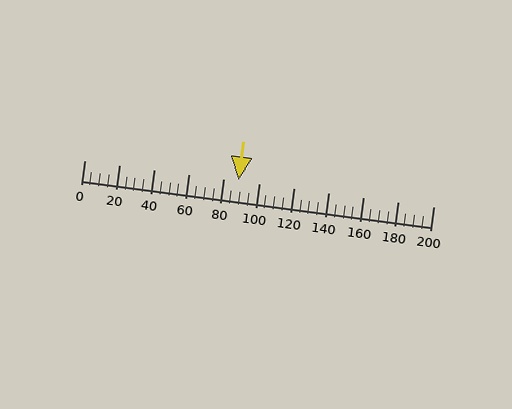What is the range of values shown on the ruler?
The ruler shows values from 0 to 200.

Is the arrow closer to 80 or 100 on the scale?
The arrow is closer to 80.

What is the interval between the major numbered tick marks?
The major tick marks are spaced 20 units apart.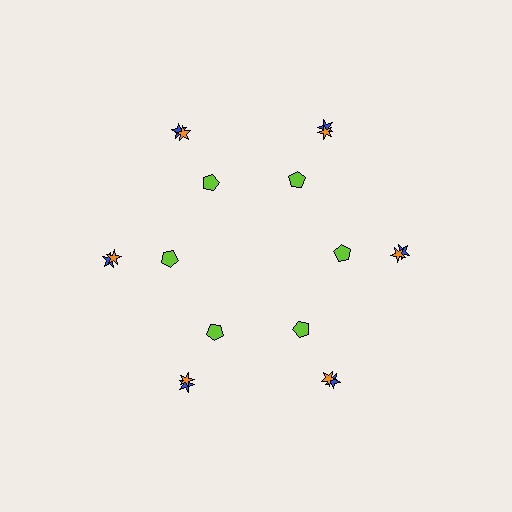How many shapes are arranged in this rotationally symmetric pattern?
There are 18 shapes, arranged in 6 groups of 3.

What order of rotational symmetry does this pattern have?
This pattern has 6-fold rotational symmetry.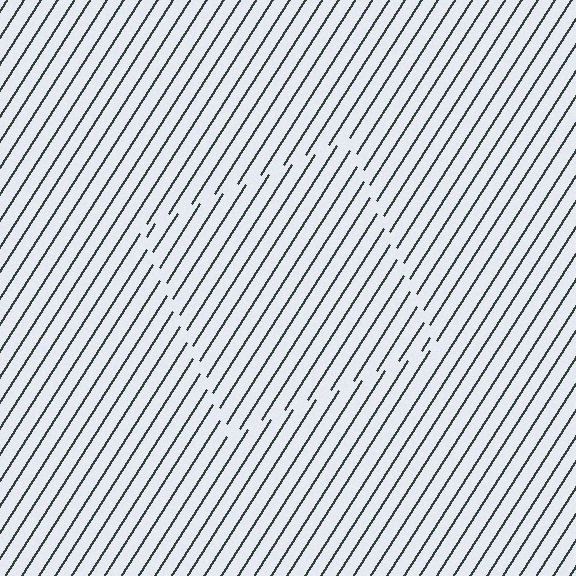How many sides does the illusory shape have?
4 sides — the line-ends trace a square.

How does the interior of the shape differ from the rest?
The interior of the shape contains the same grating, shifted by half a period — the contour is defined by the phase discontinuity where line-ends from the inner and outer gratings abut.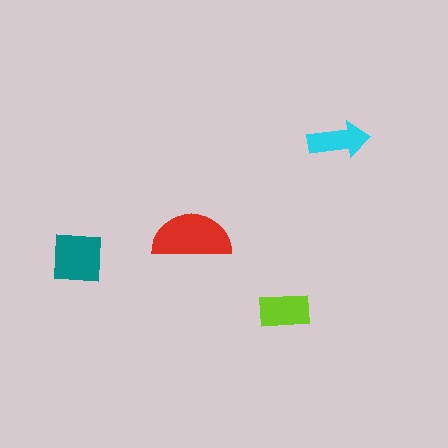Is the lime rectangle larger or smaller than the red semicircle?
Smaller.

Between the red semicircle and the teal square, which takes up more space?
The red semicircle.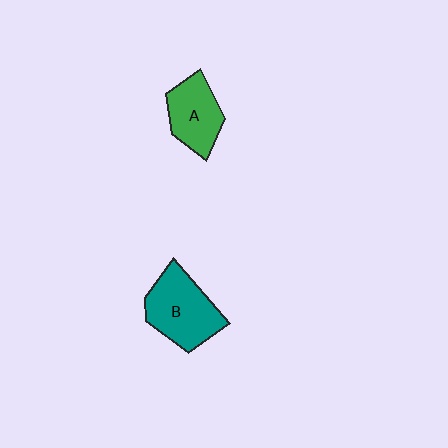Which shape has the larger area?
Shape B (teal).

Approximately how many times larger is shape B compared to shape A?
Approximately 1.3 times.